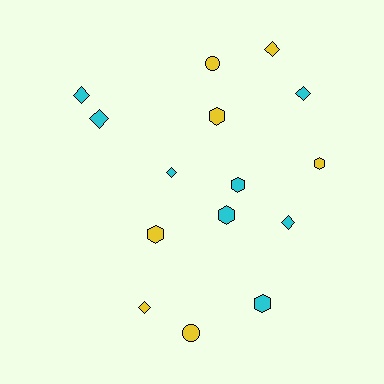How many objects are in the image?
There are 15 objects.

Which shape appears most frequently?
Diamond, with 7 objects.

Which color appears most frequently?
Cyan, with 8 objects.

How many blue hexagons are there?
There are no blue hexagons.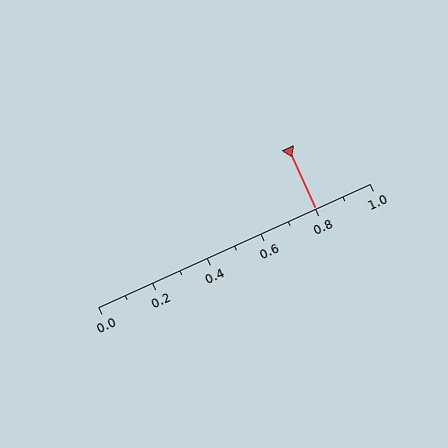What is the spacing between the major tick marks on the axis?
The major ticks are spaced 0.2 apart.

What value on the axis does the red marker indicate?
The marker indicates approximately 0.8.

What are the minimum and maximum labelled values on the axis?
The axis runs from 0.0 to 1.0.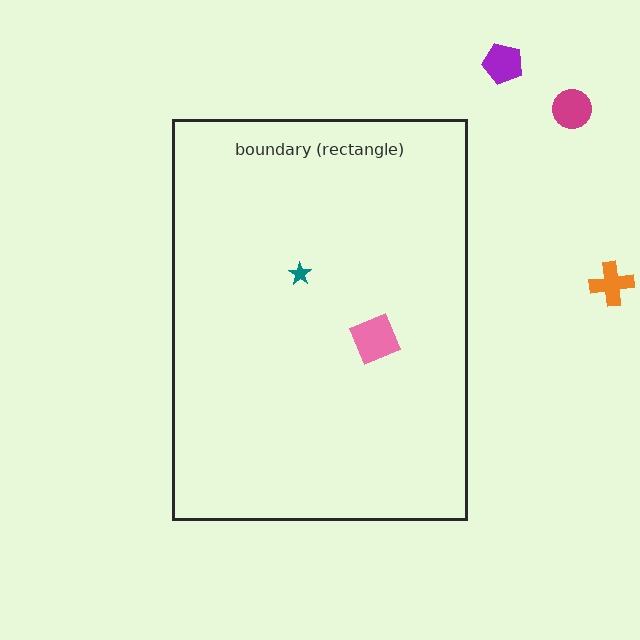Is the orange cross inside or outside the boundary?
Outside.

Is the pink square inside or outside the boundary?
Inside.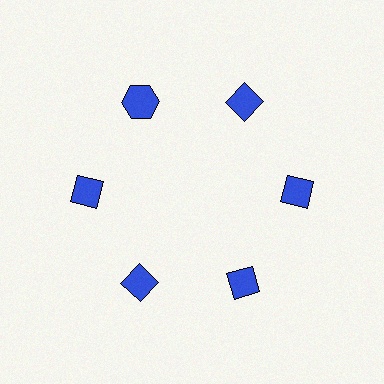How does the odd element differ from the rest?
It has a different shape: hexagon instead of diamond.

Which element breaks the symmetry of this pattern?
The blue hexagon at roughly the 11 o'clock position breaks the symmetry. All other shapes are blue diamonds.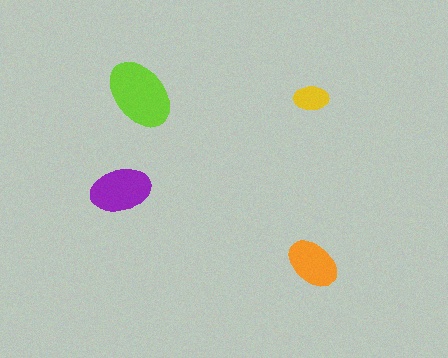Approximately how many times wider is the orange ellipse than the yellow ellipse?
About 1.5 times wider.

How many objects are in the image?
There are 4 objects in the image.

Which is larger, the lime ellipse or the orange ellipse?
The lime one.